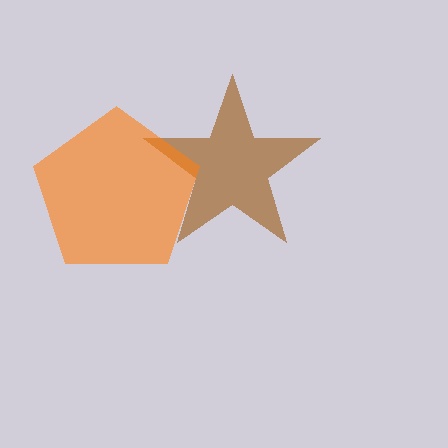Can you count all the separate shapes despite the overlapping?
Yes, there are 2 separate shapes.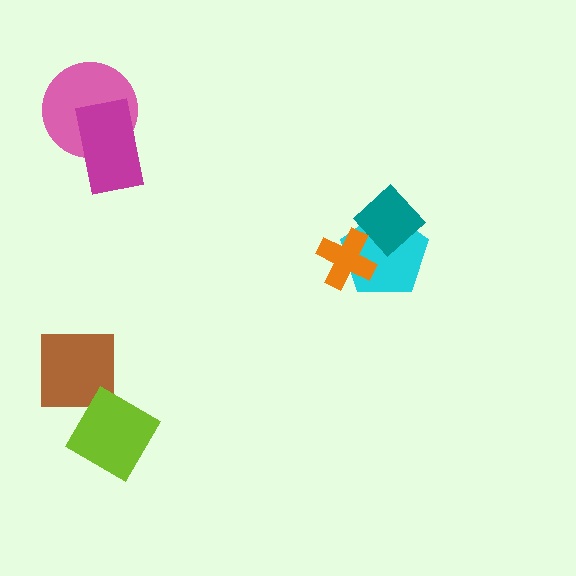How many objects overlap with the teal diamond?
2 objects overlap with the teal diamond.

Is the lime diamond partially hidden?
No, no other shape covers it.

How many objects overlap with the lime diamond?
0 objects overlap with the lime diamond.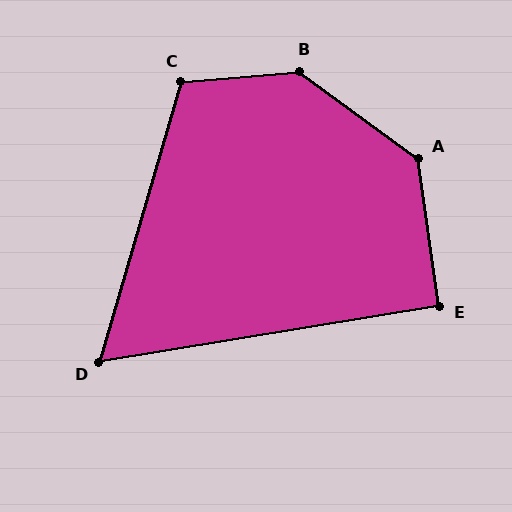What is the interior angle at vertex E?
Approximately 92 degrees (approximately right).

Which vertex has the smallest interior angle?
D, at approximately 64 degrees.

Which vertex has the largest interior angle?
B, at approximately 139 degrees.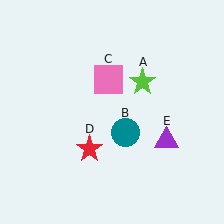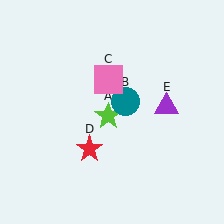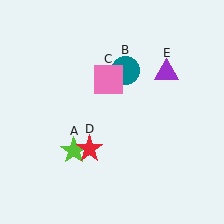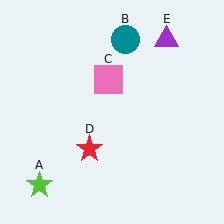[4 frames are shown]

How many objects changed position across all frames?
3 objects changed position: lime star (object A), teal circle (object B), purple triangle (object E).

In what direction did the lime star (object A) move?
The lime star (object A) moved down and to the left.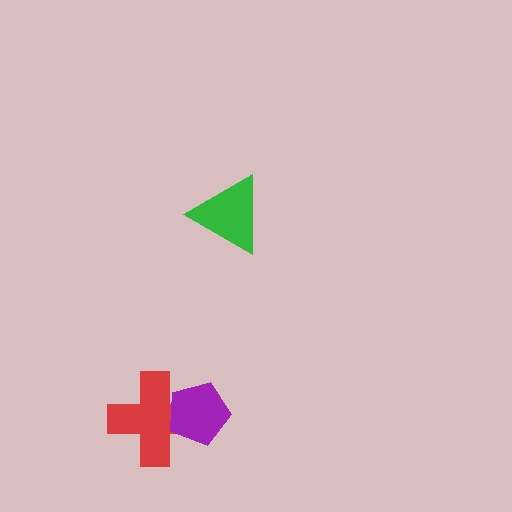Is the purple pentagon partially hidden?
No, no other shape covers it.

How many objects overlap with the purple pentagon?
1 object overlaps with the purple pentagon.